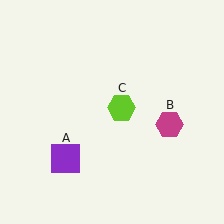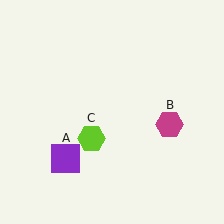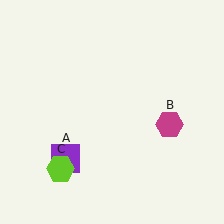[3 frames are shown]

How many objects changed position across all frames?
1 object changed position: lime hexagon (object C).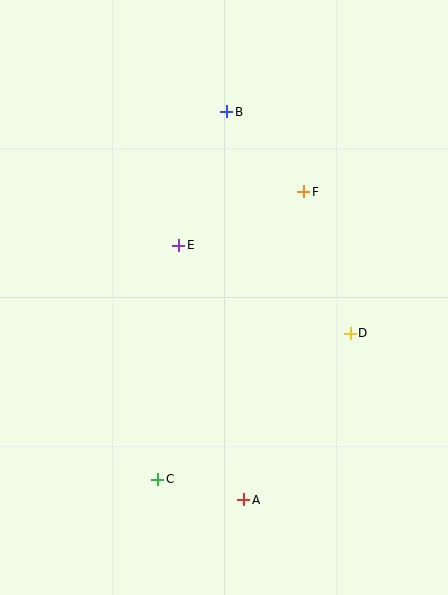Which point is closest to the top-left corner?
Point B is closest to the top-left corner.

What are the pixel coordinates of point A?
Point A is at (244, 500).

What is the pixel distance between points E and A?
The distance between E and A is 263 pixels.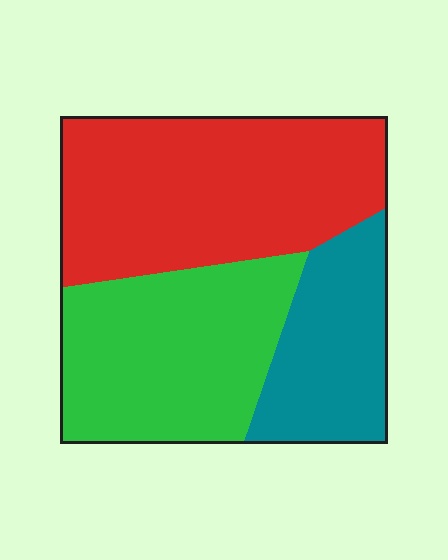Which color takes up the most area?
Red, at roughly 45%.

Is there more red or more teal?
Red.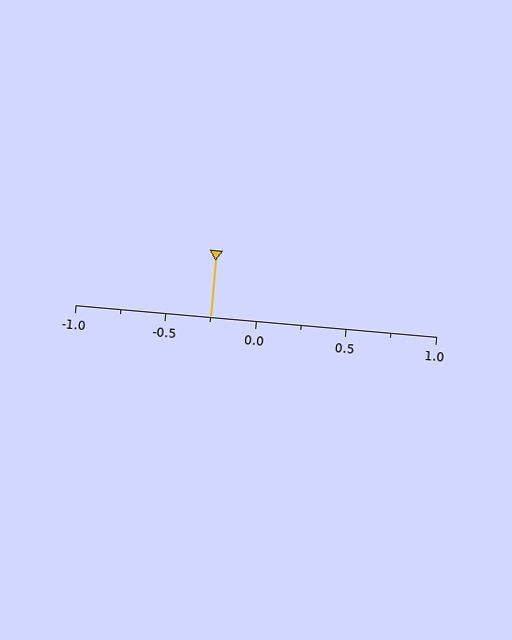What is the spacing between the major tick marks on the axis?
The major ticks are spaced 0.5 apart.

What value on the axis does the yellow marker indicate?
The marker indicates approximately -0.25.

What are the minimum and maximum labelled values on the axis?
The axis runs from -1.0 to 1.0.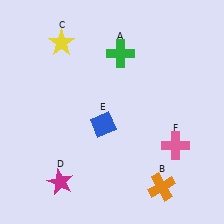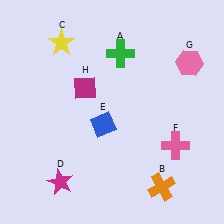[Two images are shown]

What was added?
A pink hexagon (G), a magenta diamond (H) were added in Image 2.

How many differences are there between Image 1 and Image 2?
There are 2 differences between the two images.